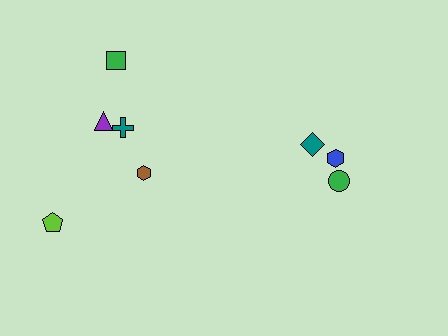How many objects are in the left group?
There are 5 objects.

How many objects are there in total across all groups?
There are 8 objects.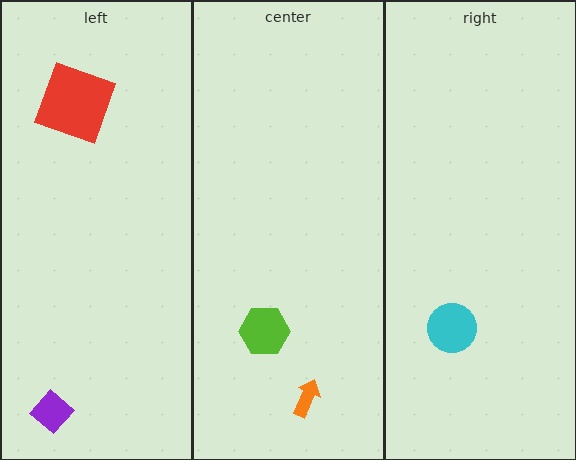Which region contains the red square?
The left region.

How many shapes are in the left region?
2.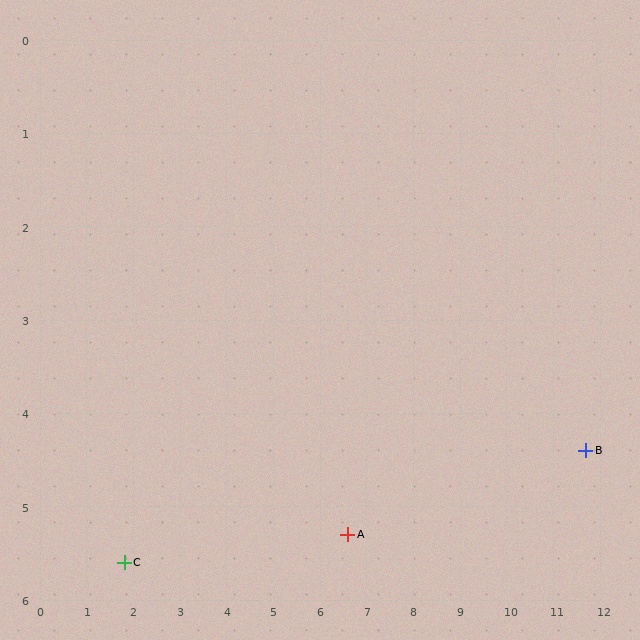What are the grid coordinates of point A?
Point A is at approximately (6.6, 5.3).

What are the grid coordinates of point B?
Point B is at approximately (11.7, 4.4).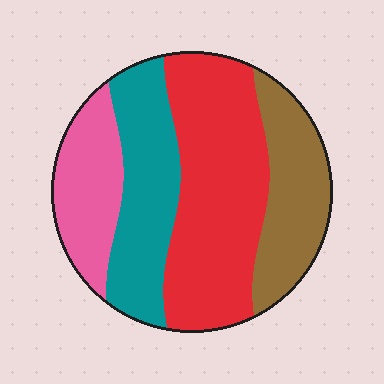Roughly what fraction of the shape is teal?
Teal takes up about one quarter (1/4) of the shape.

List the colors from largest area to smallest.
From largest to smallest: red, teal, brown, pink.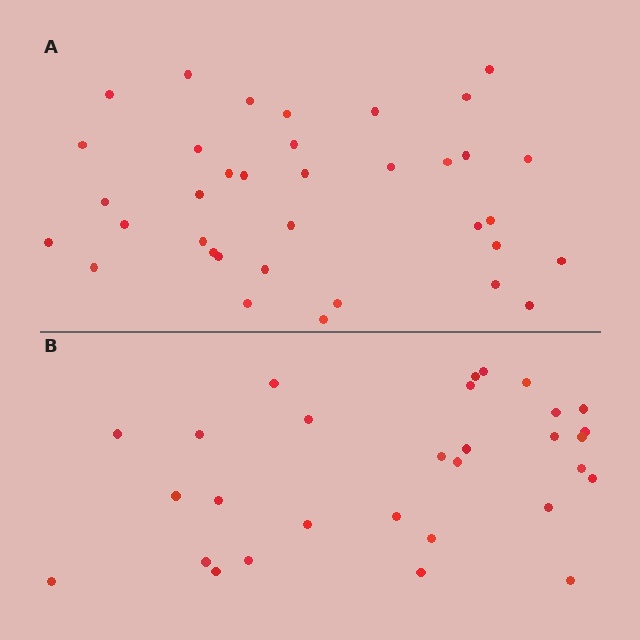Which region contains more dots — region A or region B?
Region A (the top region) has more dots.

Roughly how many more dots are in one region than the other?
Region A has about 6 more dots than region B.